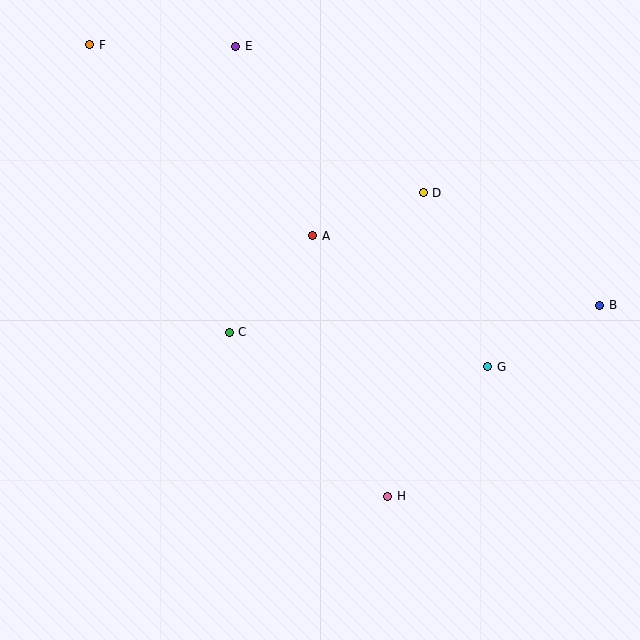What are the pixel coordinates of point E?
Point E is at (236, 46).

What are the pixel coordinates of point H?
Point H is at (388, 496).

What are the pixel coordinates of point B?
Point B is at (600, 305).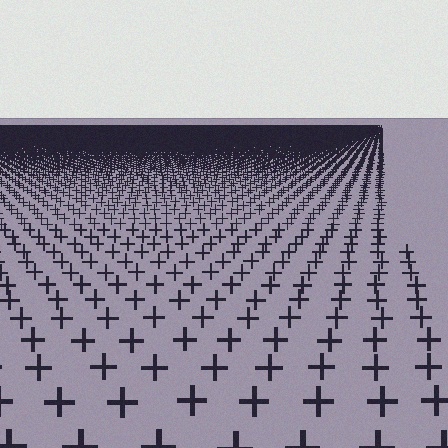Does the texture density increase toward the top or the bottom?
Density increases toward the top.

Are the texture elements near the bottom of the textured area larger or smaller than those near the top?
Larger. Near the bottom, elements are closer to the viewer and appear at a bigger on-screen size.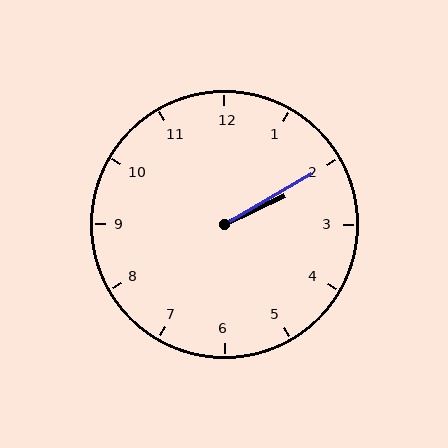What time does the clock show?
2:10.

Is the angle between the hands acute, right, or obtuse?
It is acute.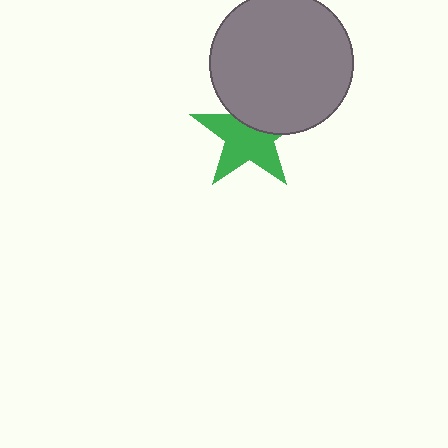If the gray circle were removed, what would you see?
You would see the complete green star.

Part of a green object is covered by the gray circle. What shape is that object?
It is a star.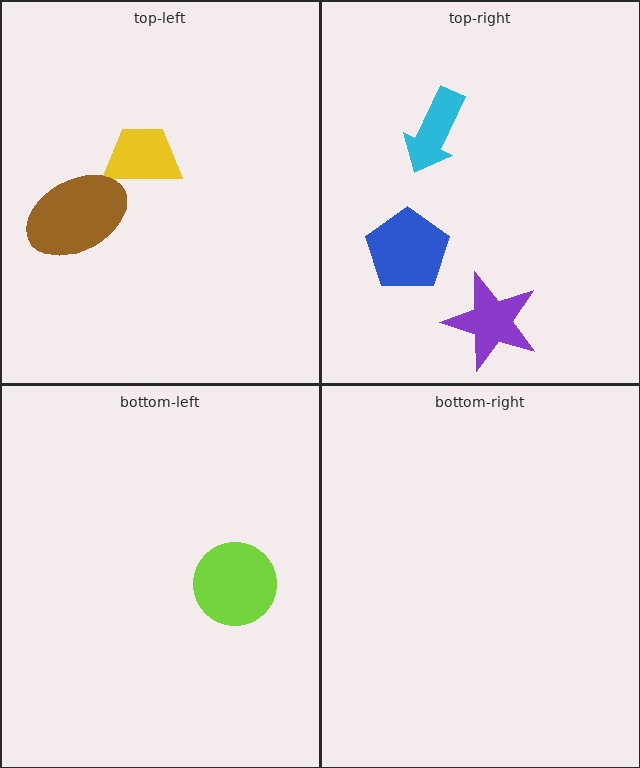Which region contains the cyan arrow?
The top-right region.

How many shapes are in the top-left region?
2.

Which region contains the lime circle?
The bottom-left region.